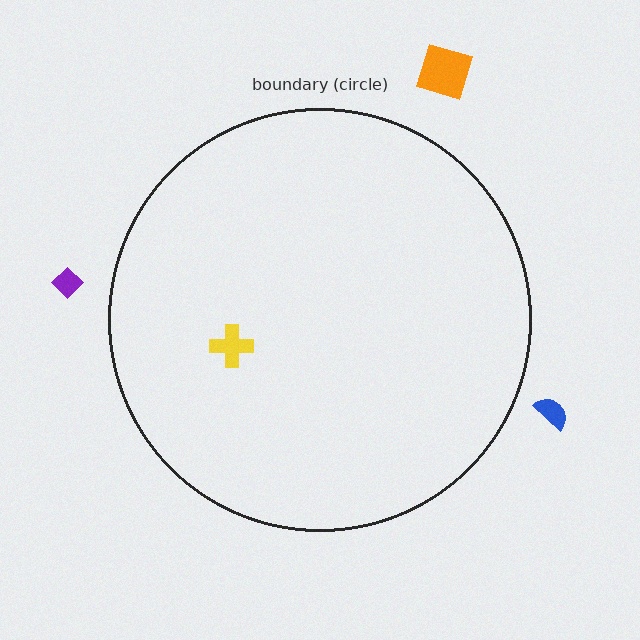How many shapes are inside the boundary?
1 inside, 3 outside.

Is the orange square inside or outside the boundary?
Outside.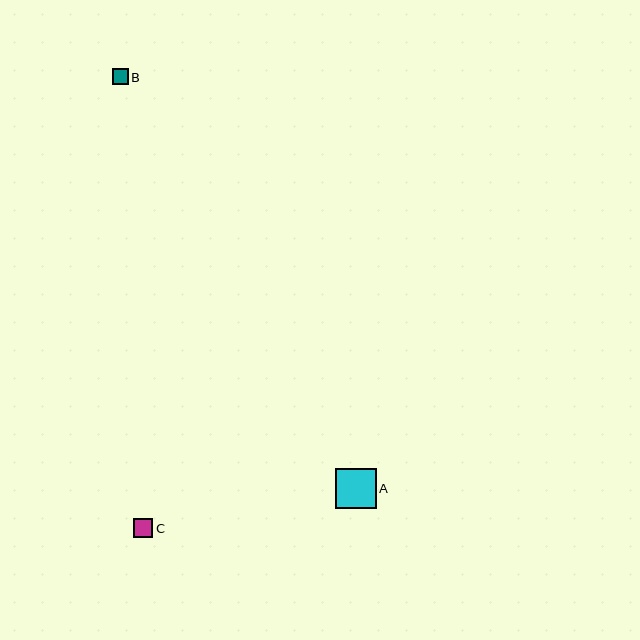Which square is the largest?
Square A is the largest with a size of approximately 40 pixels.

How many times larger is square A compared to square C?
Square A is approximately 2.1 times the size of square C.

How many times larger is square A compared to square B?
Square A is approximately 2.5 times the size of square B.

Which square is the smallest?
Square B is the smallest with a size of approximately 16 pixels.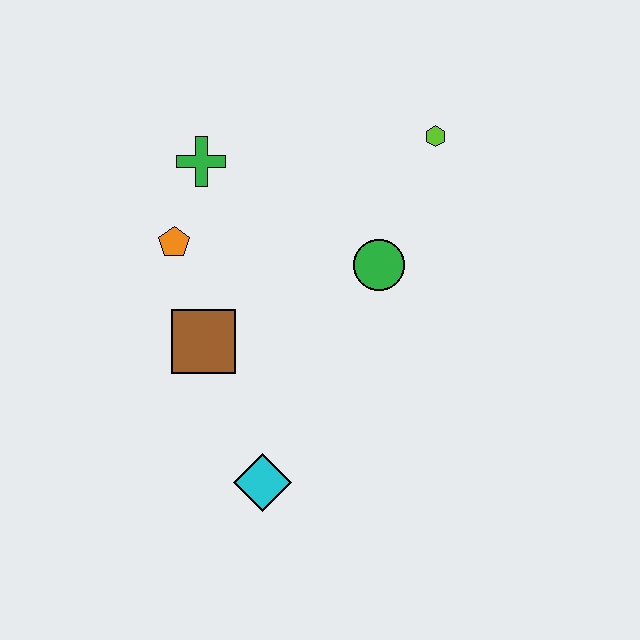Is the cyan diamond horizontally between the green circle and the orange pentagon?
Yes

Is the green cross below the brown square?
No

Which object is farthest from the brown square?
The lime hexagon is farthest from the brown square.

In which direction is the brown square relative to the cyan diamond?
The brown square is above the cyan diamond.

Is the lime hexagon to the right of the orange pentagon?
Yes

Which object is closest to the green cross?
The orange pentagon is closest to the green cross.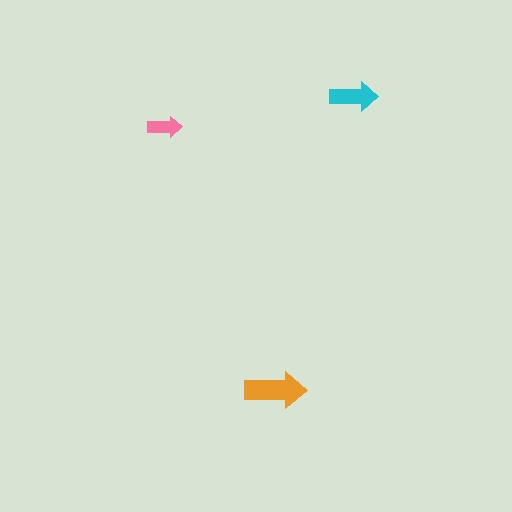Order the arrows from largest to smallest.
the orange one, the cyan one, the pink one.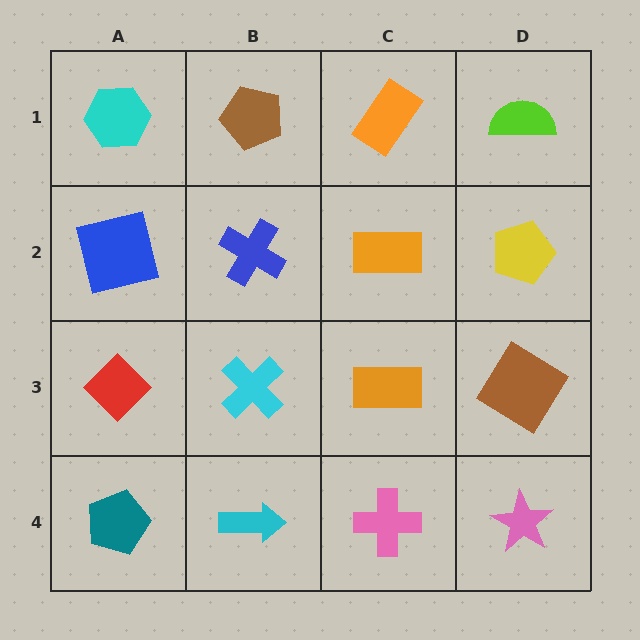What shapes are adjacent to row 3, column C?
An orange rectangle (row 2, column C), a pink cross (row 4, column C), a cyan cross (row 3, column B), a brown diamond (row 3, column D).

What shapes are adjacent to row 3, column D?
A yellow pentagon (row 2, column D), a pink star (row 4, column D), an orange rectangle (row 3, column C).